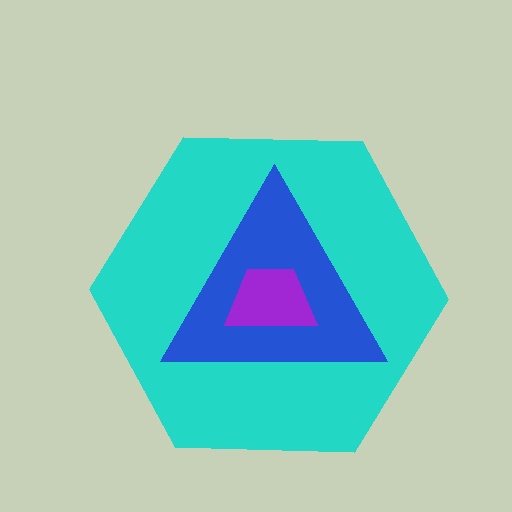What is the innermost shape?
The purple trapezoid.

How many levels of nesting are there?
3.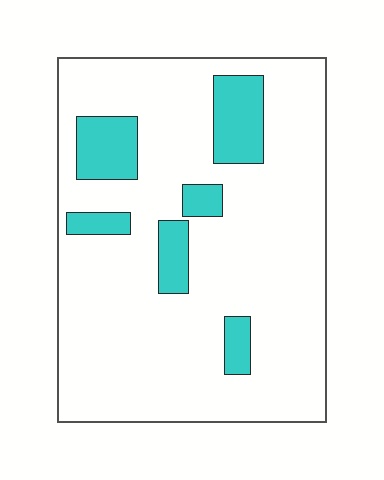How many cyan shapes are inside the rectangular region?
6.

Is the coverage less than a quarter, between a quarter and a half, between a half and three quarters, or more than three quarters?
Less than a quarter.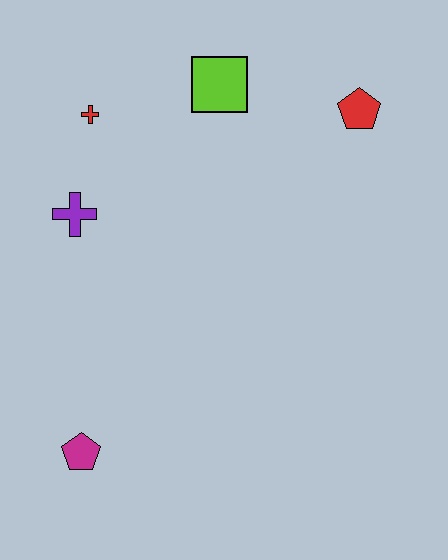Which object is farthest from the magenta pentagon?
The red pentagon is farthest from the magenta pentagon.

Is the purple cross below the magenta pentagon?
No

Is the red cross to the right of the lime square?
No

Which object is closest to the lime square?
The red cross is closest to the lime square.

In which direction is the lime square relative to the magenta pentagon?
The lime square is above the magenta pentagon.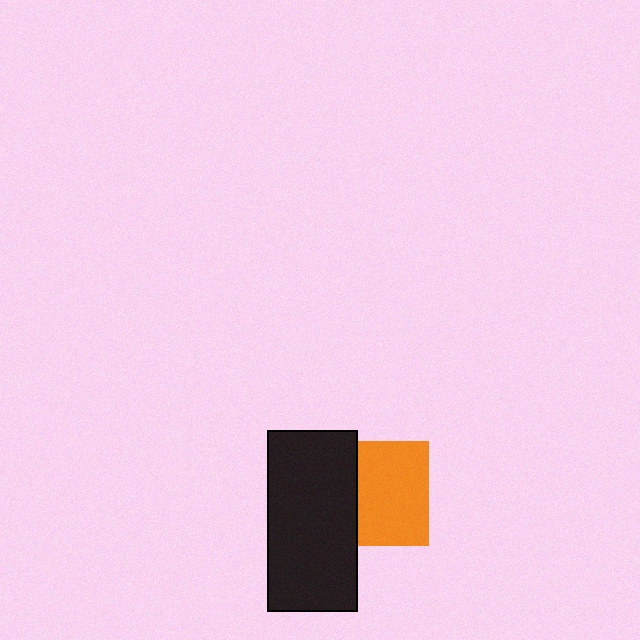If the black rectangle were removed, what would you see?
You would see the complete orange square.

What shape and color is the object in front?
The object in front is a black rectangle.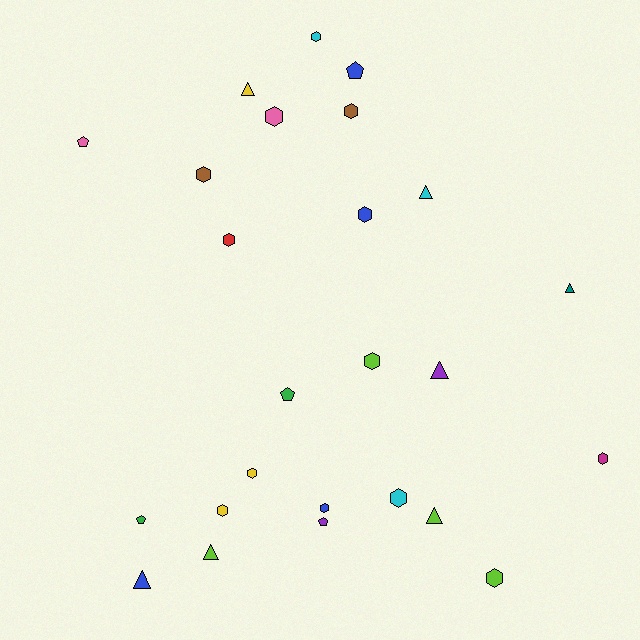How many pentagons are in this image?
There are 5 pentagons.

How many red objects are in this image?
There is 1 red object.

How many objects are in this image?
There are 25 objects.